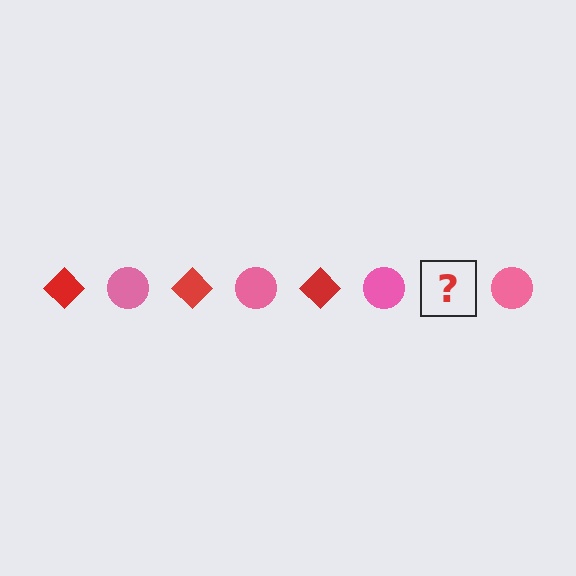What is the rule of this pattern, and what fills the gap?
The rule is that the pattern alternates between red diamond and pink circle. The gap should be filled with a red diamond.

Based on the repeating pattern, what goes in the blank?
The blank should be a red diamond.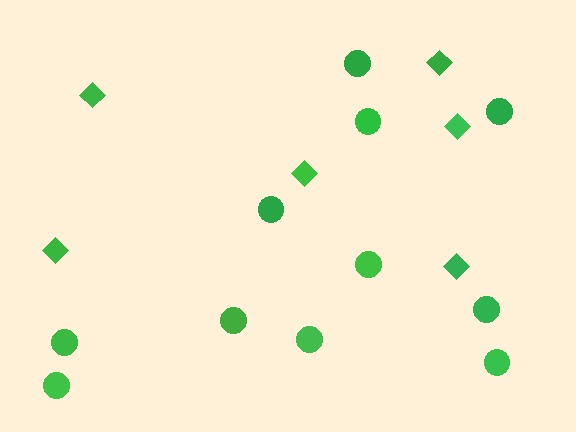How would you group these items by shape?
There are 2 groups: one group of diamonds (6) and one group of circles (11).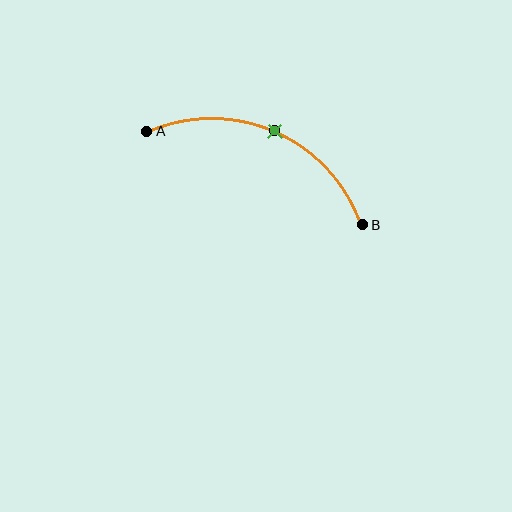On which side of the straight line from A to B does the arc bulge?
The arc bulges above the straight line connecting A and B.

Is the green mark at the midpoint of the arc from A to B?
Yes. The green mark lies on the arc at equal arc-length from both A and B — it is the arc midpoint.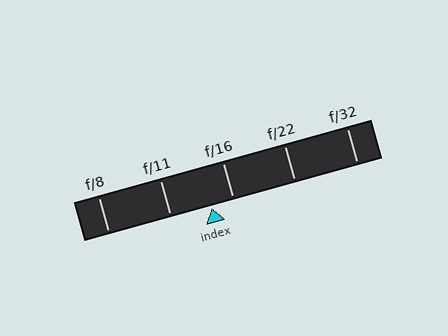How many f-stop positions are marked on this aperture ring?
There are 5 f-stop positions marked.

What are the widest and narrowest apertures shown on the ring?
The widest aperture shown is f/8 and the narrowest is f/32.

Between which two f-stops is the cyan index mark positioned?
The index mark is between f/11 and f/16.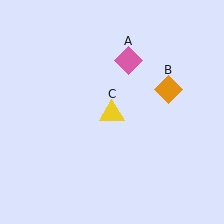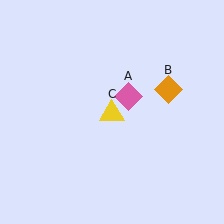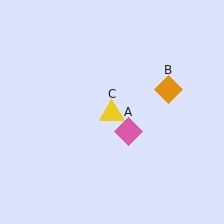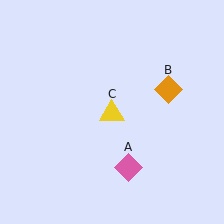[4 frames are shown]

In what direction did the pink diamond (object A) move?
The pink diamond (object A) moved down.